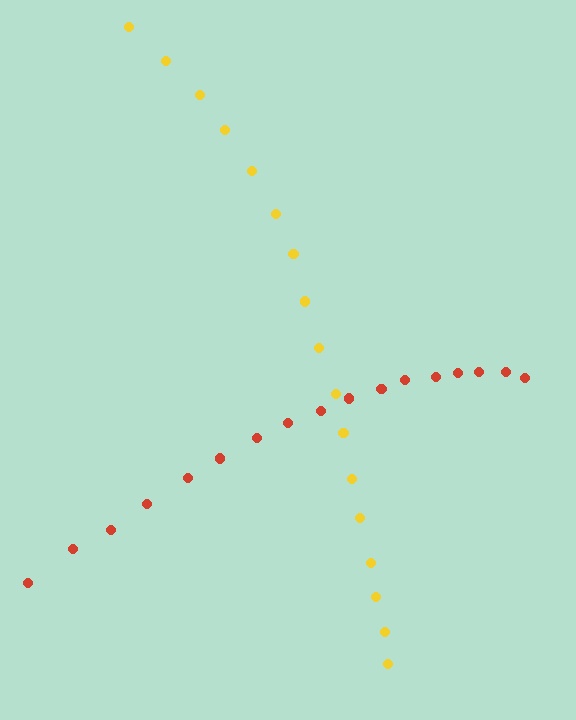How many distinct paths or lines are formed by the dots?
There are 2 distinct paths.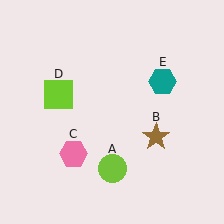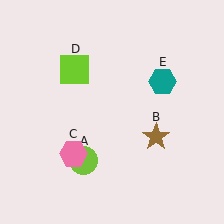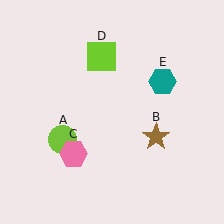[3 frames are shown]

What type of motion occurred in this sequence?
The lime circle (object A), lime square (object D) rotated clockwise around the center of the scene.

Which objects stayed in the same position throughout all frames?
Brown star (object B) and pink hexagon (object C) and teal hexagon (object E) remained stationary.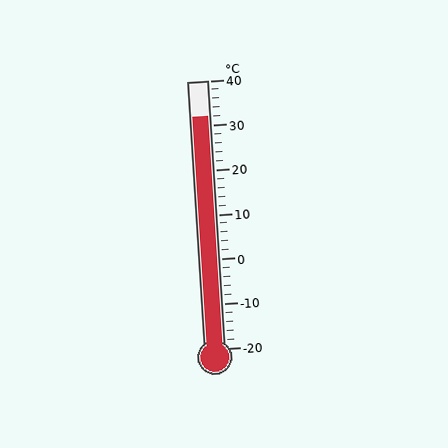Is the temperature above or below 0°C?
The temperature is above 0°C.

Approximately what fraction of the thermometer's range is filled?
The thermometer is filled to approximately 85% of its range.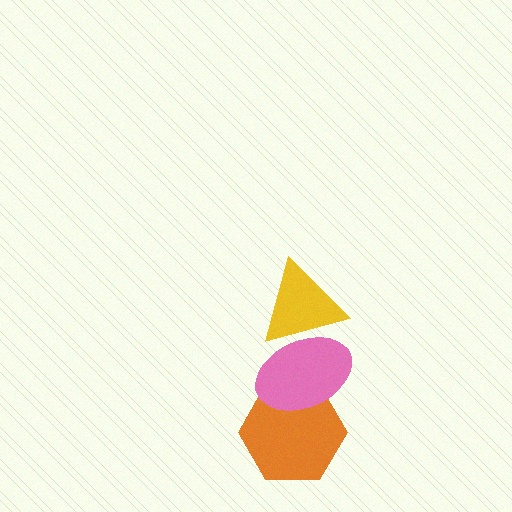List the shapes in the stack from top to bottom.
From top to bottom: the yellow triangle, the pink ellipse, the orange hexagon.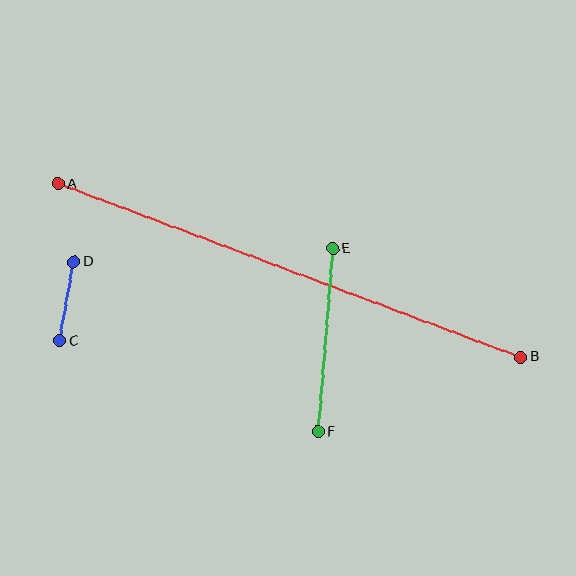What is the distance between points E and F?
The distance is approximately 184 pixels.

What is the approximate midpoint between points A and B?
The midpoint is at approximately (289, 271) pixels.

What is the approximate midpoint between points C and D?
The midpoint is at approximately (67, 301) pixels.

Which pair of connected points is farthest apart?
Points A and B are farthest apart.